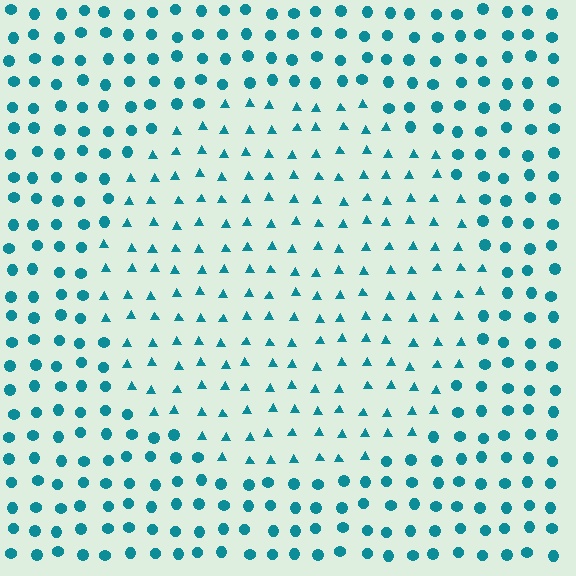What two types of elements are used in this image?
The image uses triangles inside the circle region and circles outside it.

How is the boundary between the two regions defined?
The boundary is defined by a change in element shape: triangles inside vs. circles outside. All elements share the same color and spacing.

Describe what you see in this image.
The image is filled with small teal elements arranged in a uniform grid. A circle-shaped region contains triangles, while the surrounding area contains circles. The boundary is defined purely by the change in element shape.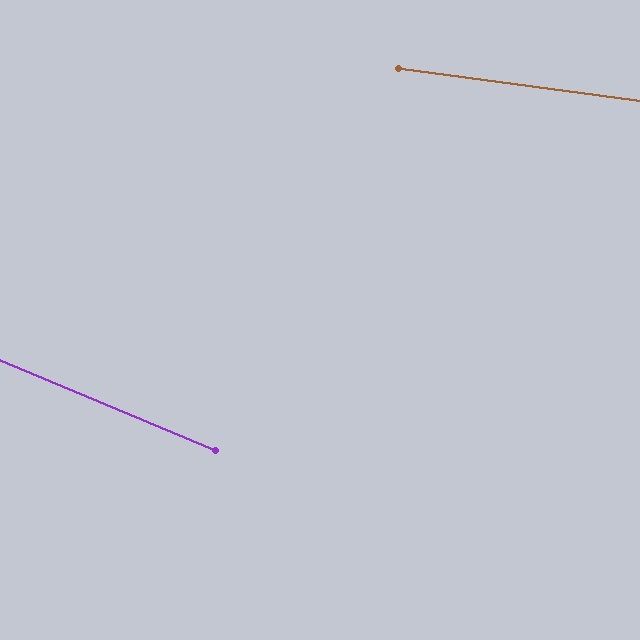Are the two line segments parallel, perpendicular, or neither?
Neither parallel nor perpendicular — they differ by about 15°.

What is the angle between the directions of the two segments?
Approximately 15 degrees.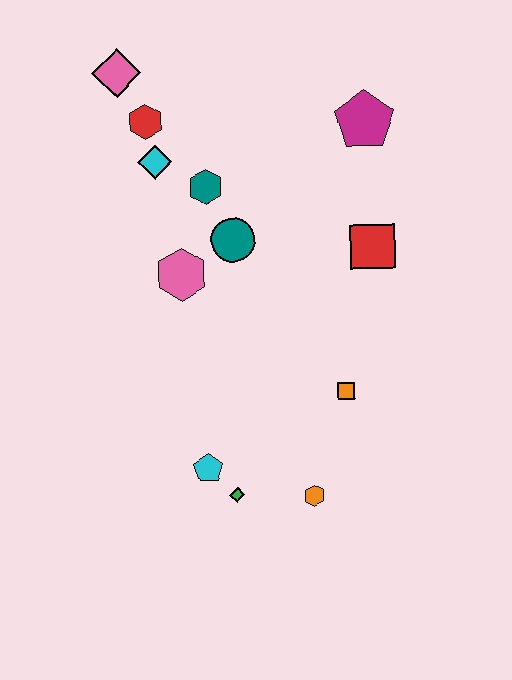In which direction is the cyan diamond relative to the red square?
The cyan diamond is to the left of the red square.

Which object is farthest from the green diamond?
The pink diamond is farthest from the green diamond.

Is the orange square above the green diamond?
Yes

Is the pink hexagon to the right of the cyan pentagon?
No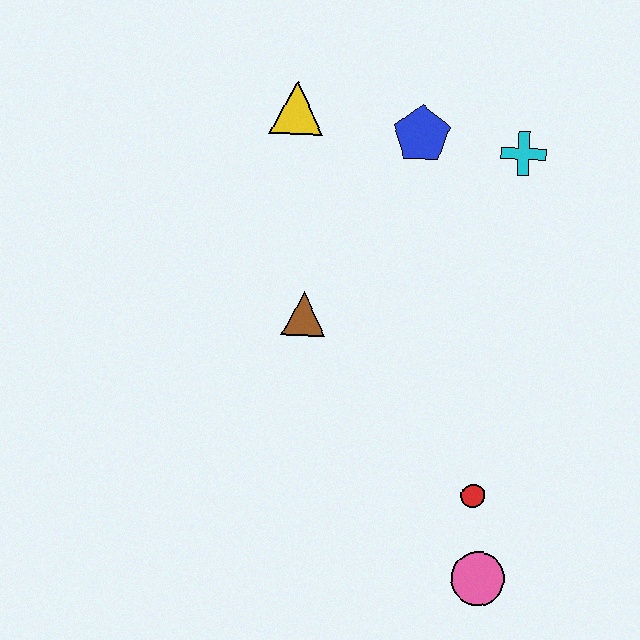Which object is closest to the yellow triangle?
The blue pentagon is closest to the yellow triangle.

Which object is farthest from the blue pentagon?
The pink circle is farthest from the blue pentagon.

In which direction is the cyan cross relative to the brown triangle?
The cyan cross is to the right of the brown triangle.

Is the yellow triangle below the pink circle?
No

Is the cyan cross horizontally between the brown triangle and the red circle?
No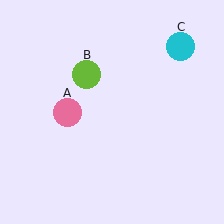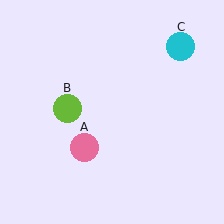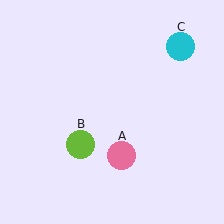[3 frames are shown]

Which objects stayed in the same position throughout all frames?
Cyan circle (object C) remained stationary.